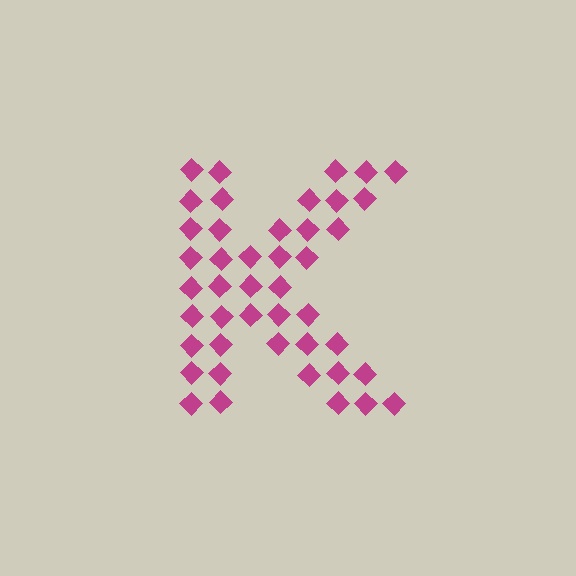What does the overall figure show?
The overall figure shows the letter K.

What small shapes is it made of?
It is made of small diamonds.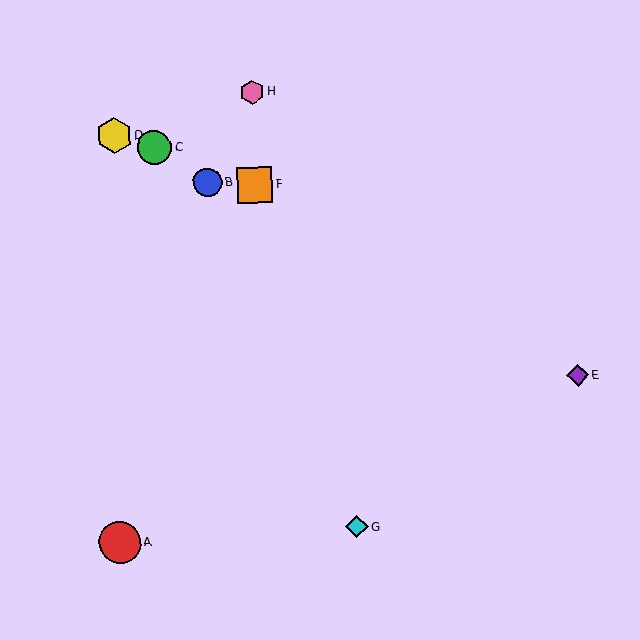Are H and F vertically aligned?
Yes, both are at x≈252.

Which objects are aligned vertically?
Objects F, H are aligned vertically.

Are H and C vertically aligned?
No, H is at x≈252 and C is at x≈154.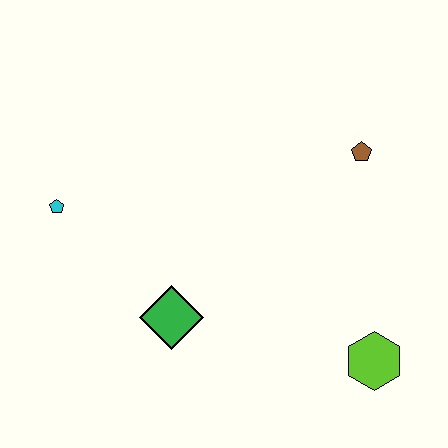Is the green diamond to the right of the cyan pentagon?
Yes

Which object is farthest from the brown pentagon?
The cyan pentagon is farthest from the brown pentagon.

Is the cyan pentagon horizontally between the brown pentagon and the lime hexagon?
No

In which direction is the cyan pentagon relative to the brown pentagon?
The cyan pentagon is to the left of the brown pentagon.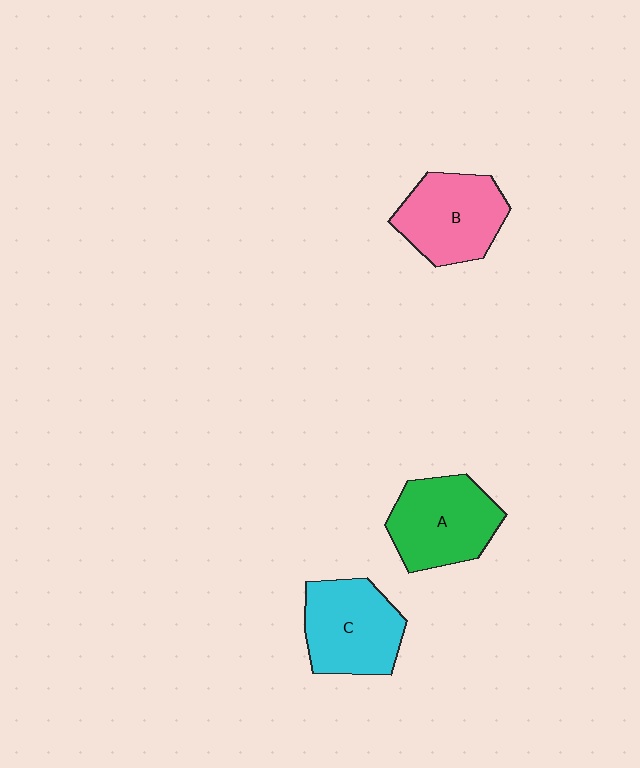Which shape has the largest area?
Shape A (green).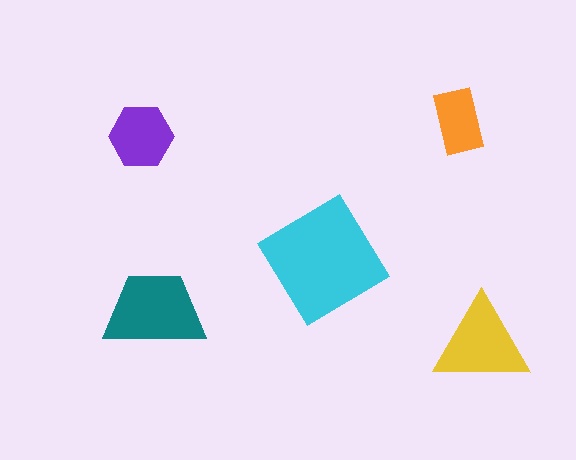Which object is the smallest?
The orange rectangle.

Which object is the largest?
The cyan diamond.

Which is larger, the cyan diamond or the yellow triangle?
The cyan diamond.